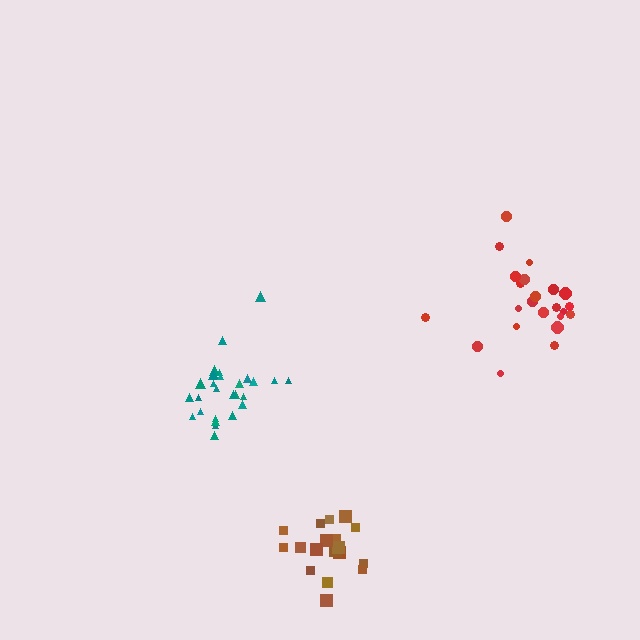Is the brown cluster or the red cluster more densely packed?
Brown.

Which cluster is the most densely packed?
Brown.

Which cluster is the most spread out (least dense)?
Red.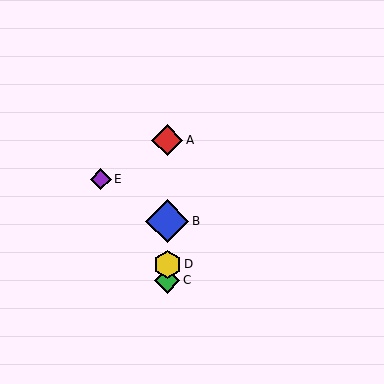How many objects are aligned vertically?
4 objects (A, B, C, D) are aligned vertically.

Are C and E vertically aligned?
No, C is at x≈167 and E is at x≈101.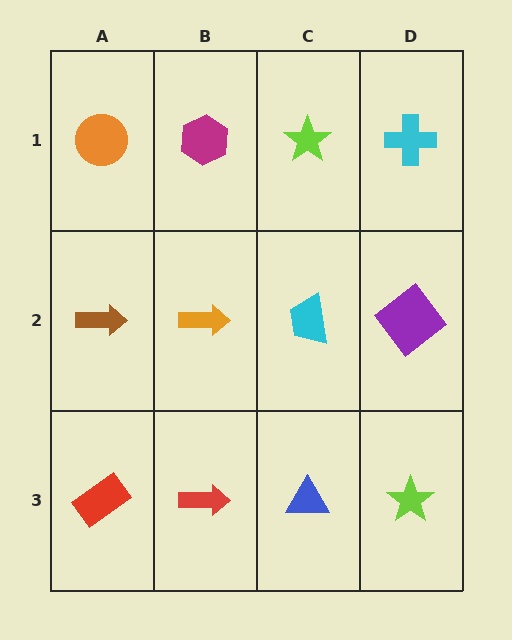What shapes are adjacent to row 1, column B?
An orange arrow (row 2, column B), an orange circle (row 1, column A), a lime star (row 1, column C).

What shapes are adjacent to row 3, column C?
A cyan trapezoid (row 2, column C), a red arrow (row 3, column B), a lime star (row 3, column D).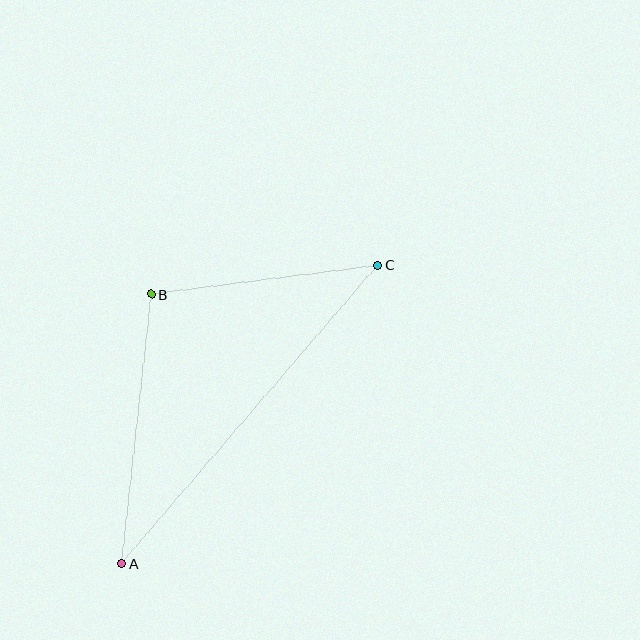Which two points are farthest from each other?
Points A and C are farthest from each other.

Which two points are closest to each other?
Points B and C are closest to each other.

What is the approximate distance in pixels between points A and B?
The distance between A and B is approximately 271 pixels.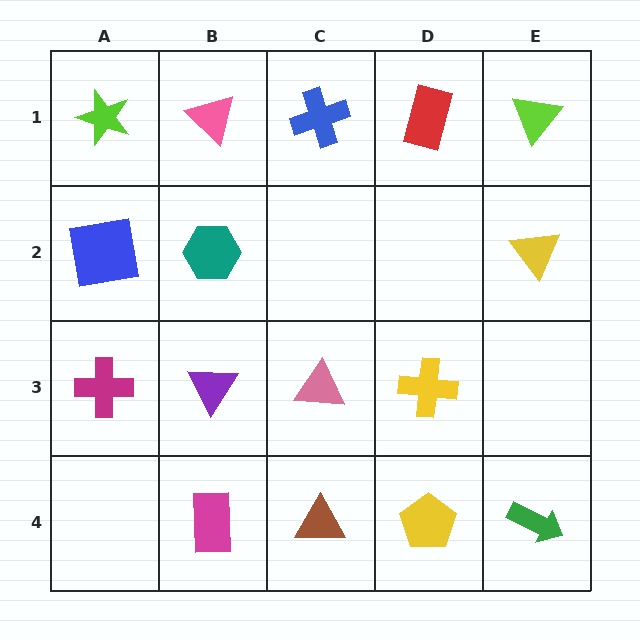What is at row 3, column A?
A magenta cross.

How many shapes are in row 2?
3 shapes.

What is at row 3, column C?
A pink triangle.